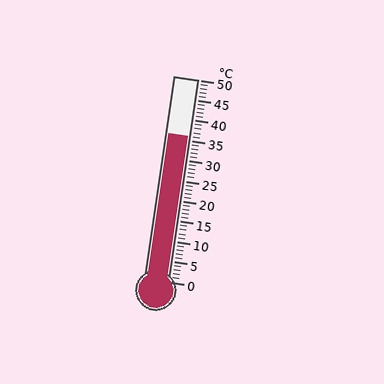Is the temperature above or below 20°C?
The temperature is above 20°C.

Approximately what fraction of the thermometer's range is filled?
The thermometer is filled to approximately 70% of its range.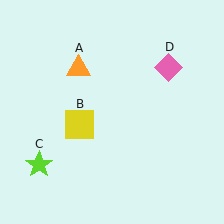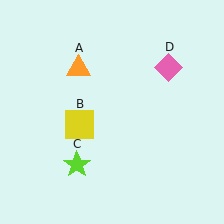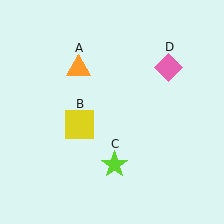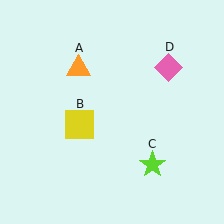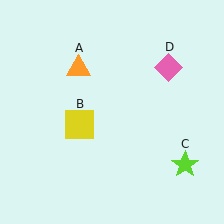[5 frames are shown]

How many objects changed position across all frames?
1 object changed position: lime star (object C).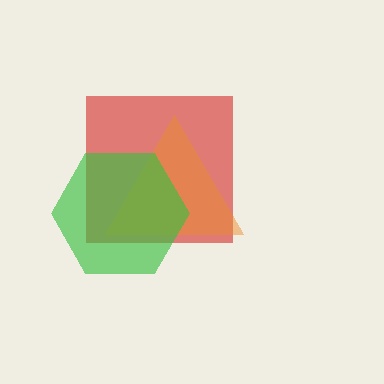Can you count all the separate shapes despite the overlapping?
Yes, there are 3 separate shapes.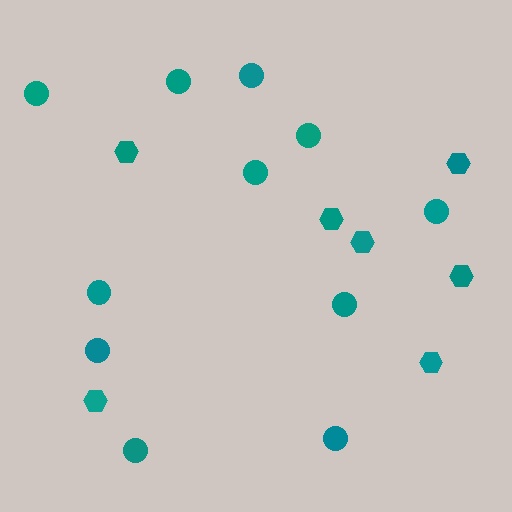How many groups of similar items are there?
There are 2 groups: one group of hexagons (7) and one group of circles (11).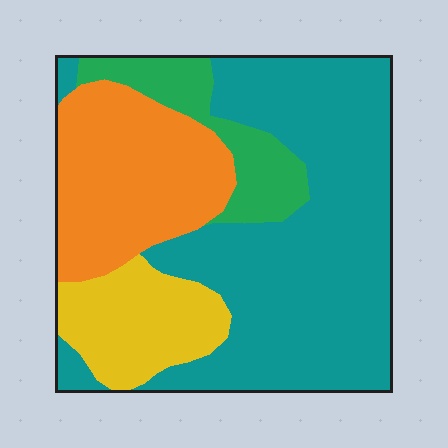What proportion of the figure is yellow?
Yellow covers around 15% of the figure.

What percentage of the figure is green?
Green covers about 10% of the figure.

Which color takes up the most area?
Teal, at roughly 50%.